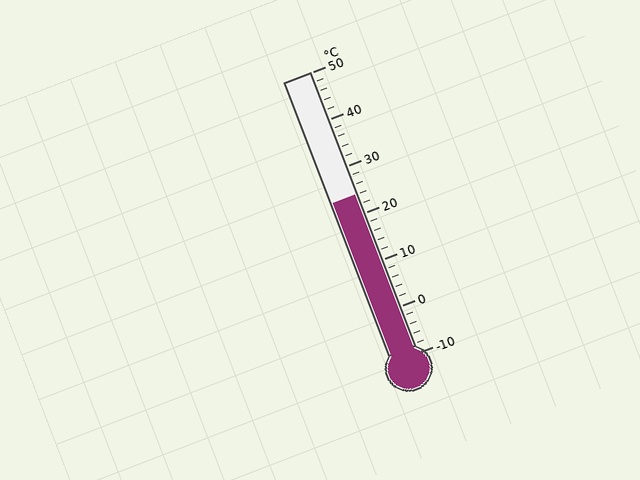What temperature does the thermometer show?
The thermometer shows approximately 24°C.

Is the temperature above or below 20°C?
The temperature is above 20°C.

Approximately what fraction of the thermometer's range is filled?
The thermometer is filled to approximately 55% of its range.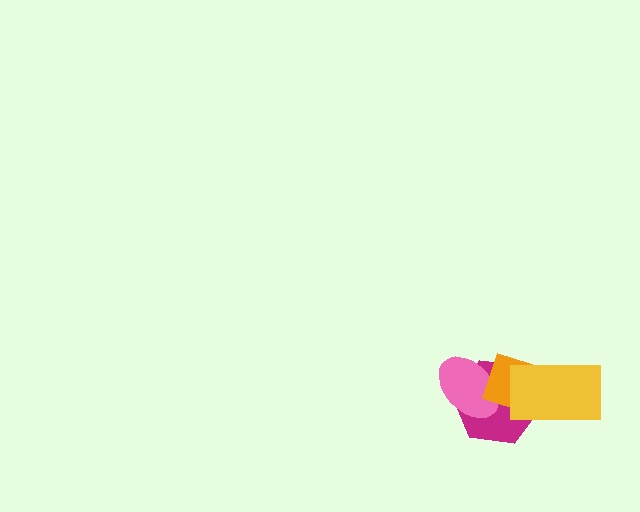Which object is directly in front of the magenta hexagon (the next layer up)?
The pink ellipse is directly in front of the magenta hexagon.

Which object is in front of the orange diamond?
The yellow rectangle is in front of the orange diamond.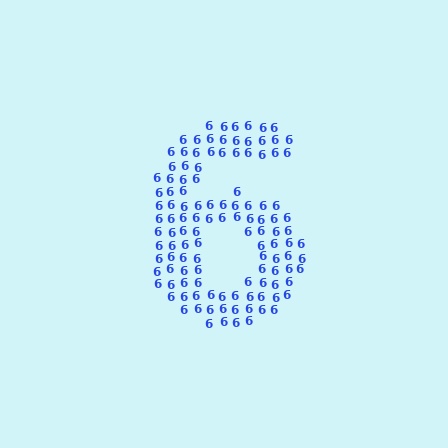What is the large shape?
The large shape is the digit 6.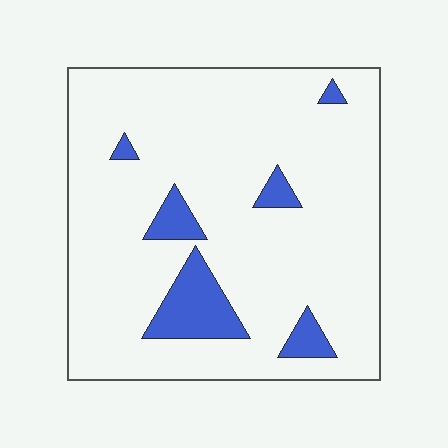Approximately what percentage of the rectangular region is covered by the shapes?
Approximately 10%.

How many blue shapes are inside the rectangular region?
6.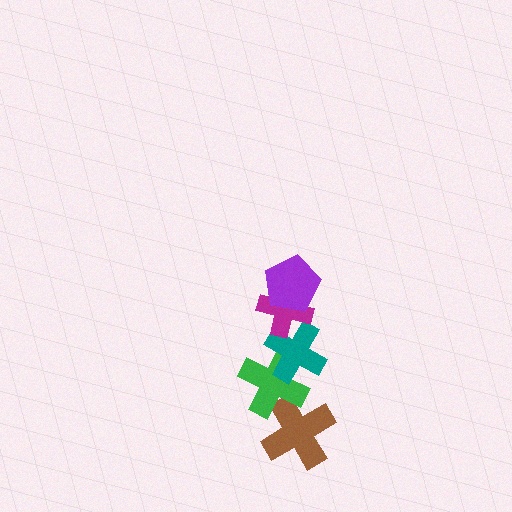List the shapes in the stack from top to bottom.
From top to bottom: the purple pentagon, the magenta cross, the teal cross, the green cross, the brown cross.